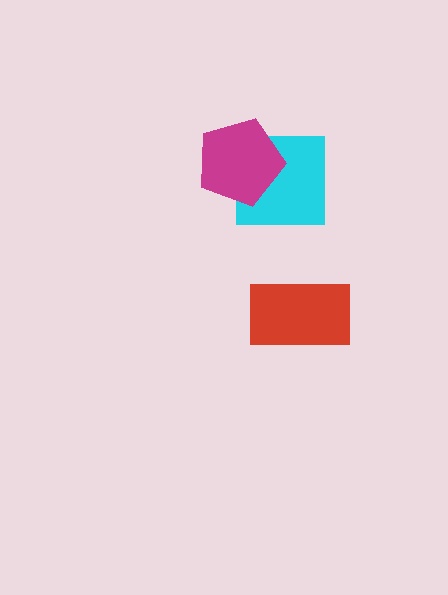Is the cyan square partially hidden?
Yes, it is partially covered by another shape.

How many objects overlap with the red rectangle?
0 objects overlap with the red rectangle.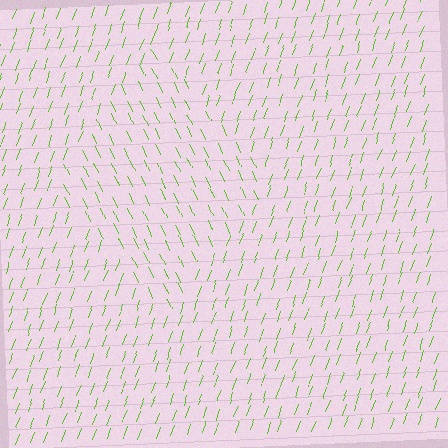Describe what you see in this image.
The image is filled with small lime line segments. A diamond region in the image has lines oriented differently from the surrounding lines, creating a visible texture boundary.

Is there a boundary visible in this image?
Yes, there is a texture boundary formed by a change in line orientation.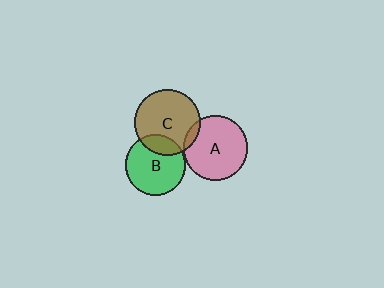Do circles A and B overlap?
Yes.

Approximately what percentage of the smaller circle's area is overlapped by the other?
Approximately 5%.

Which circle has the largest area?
Circle C (brown).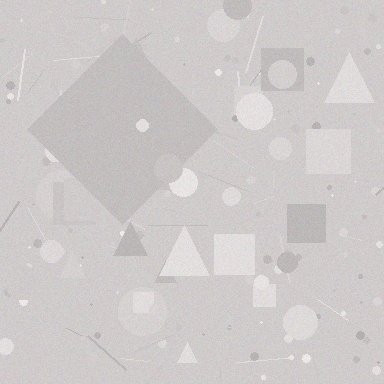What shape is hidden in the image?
A diamond is hidden in the image.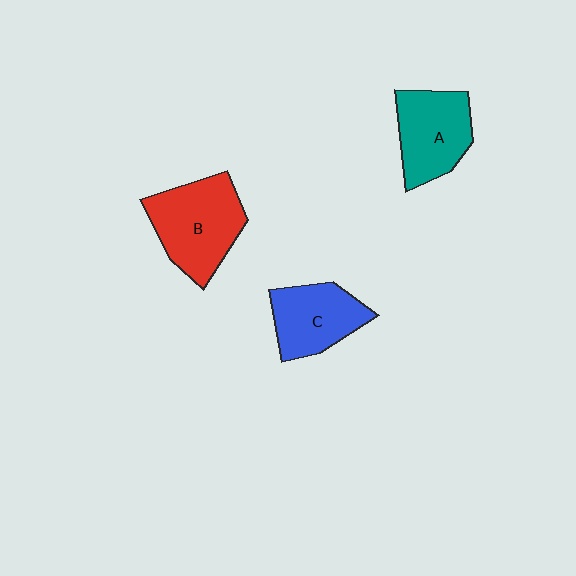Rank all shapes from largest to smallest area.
From largest to smallest: B (red), A (teal), C (blue).